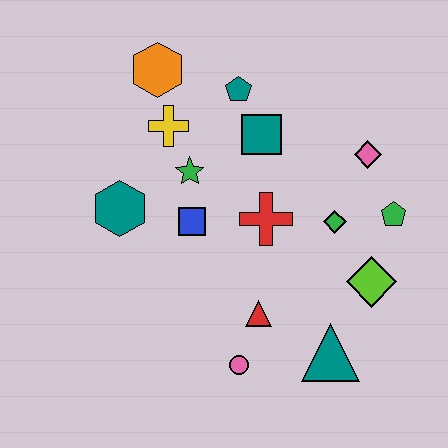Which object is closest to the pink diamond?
The green pentagon is closest to the pink diamond.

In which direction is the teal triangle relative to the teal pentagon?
The teal triangle is below the teal pentagon.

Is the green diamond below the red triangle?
No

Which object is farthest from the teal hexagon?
The green pentagon is farthest from the teal hexagon.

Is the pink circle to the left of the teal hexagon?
No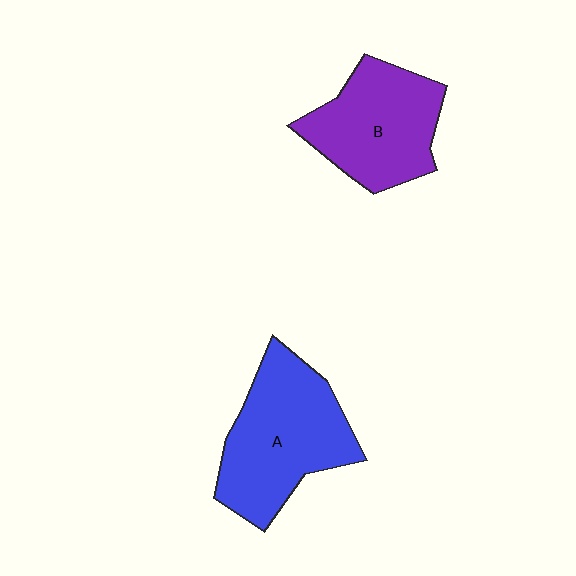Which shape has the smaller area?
Shape B (purple).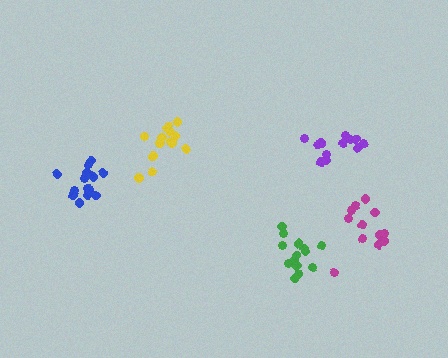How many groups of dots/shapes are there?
There are 5 groups.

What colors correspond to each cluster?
The clusters are colored: magenta, purple, green, yellow, blue.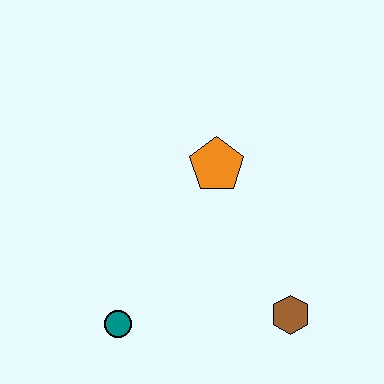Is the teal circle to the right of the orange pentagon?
No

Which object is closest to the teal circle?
The brown hexagon is closest to the teal circle.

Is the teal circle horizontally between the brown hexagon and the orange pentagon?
No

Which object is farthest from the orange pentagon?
The teal circle is farthest from the orange pentagon.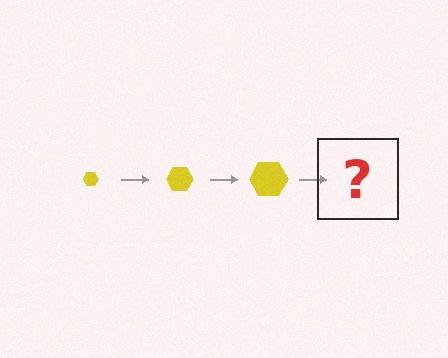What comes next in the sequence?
The next element should be a yellow hexagon, larger than the previous one.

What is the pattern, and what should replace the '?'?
The pattern is that the hexagon gets progressively larger each step. The '?' should be a yellow hexagon, larger than the previous one.